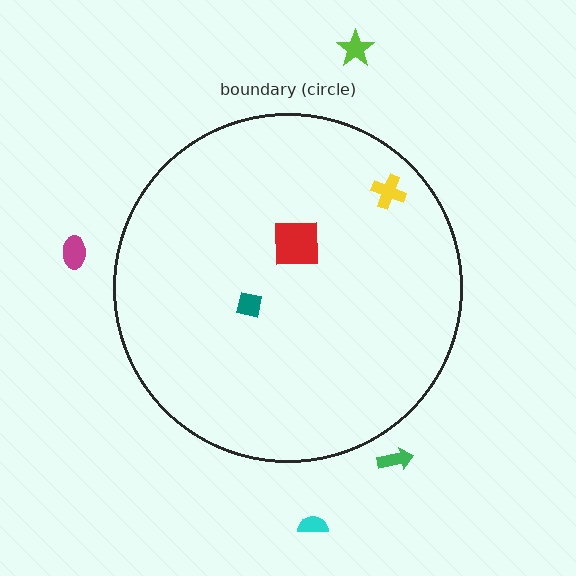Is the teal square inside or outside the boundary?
Inside.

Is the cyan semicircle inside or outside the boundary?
Outside.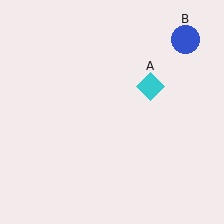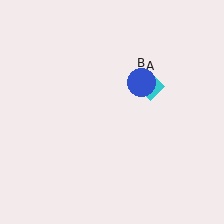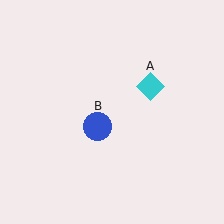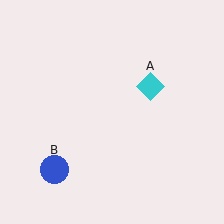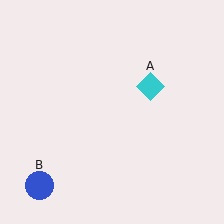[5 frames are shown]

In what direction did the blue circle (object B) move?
The blue circle (object B) moved down and to the left.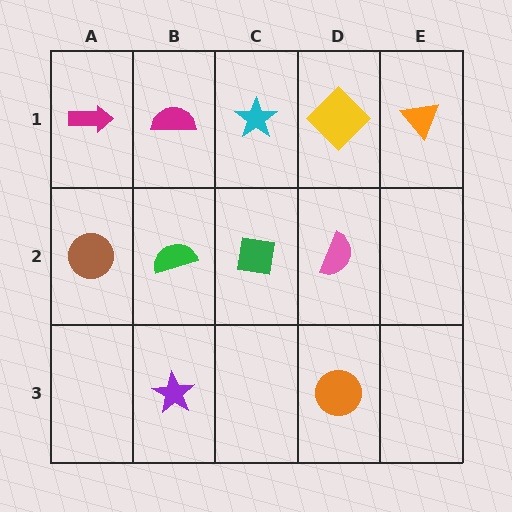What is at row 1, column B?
A magenta semicircle.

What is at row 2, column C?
A green square.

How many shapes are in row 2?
4 shapes.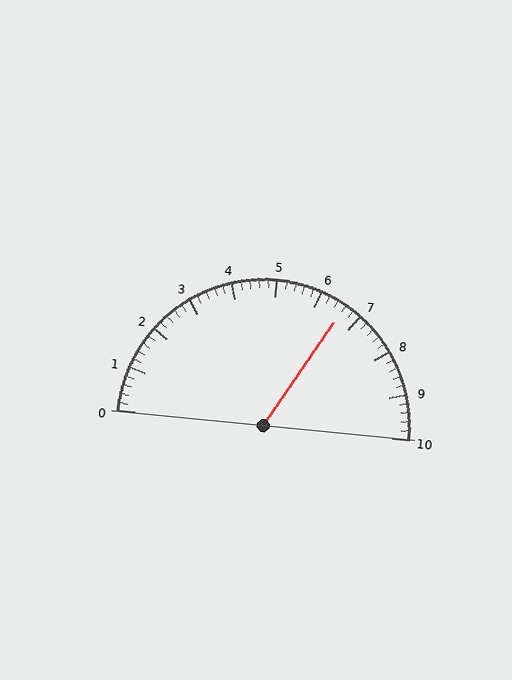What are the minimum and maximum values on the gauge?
The gauge ranges from 0 to 10.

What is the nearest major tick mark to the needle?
The nearest major tick mark is 7.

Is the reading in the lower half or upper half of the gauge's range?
The reading is in the upper half of the range (0 to 10).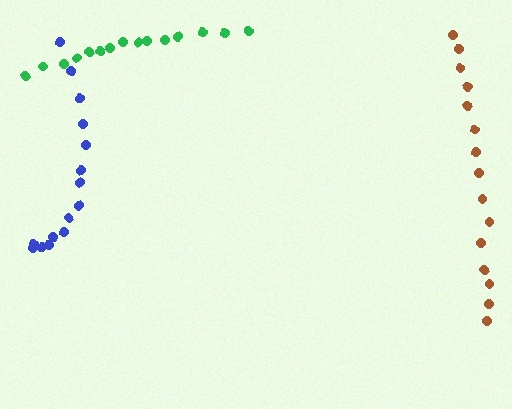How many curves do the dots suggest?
There are 3 distinct paths.